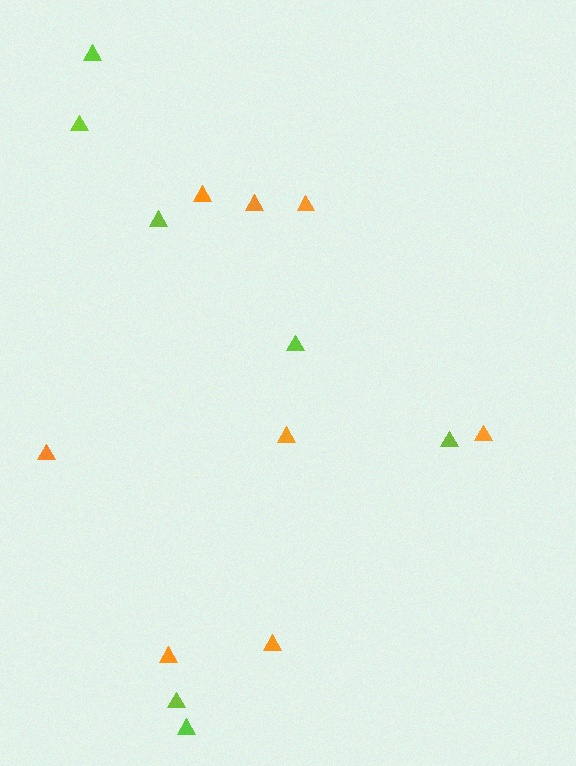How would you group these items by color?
There are 2 groups: one group of orange triangles (8) and one group of lime triangles (7).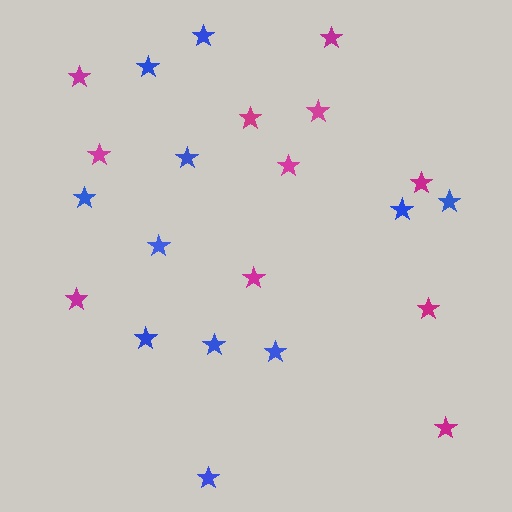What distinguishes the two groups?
There are 2 groups: one group of blue stars (11) and one group of magenta stars (11).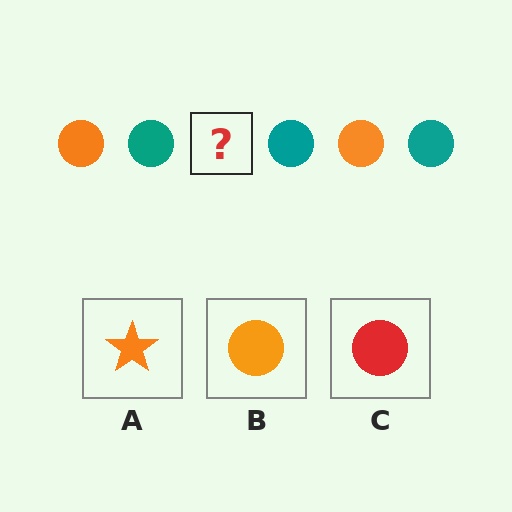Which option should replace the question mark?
Option B.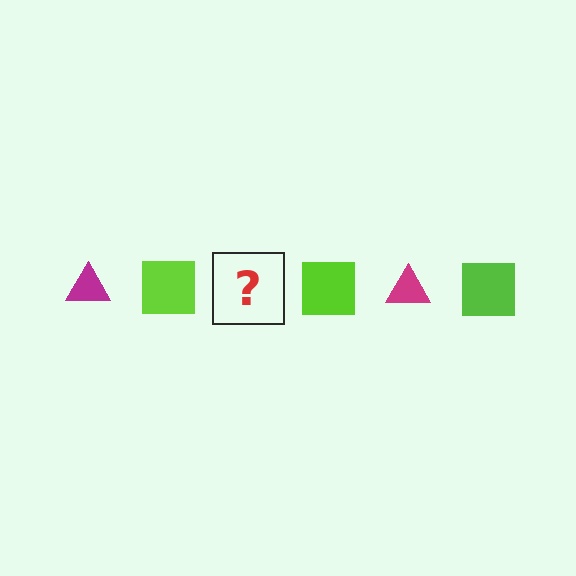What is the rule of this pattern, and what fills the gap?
The rule is that the pattern alternates between magenta triangle and lime square. The gap should be filled with a magenta triangle.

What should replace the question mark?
The question mark should be replaced with a magenta triangle.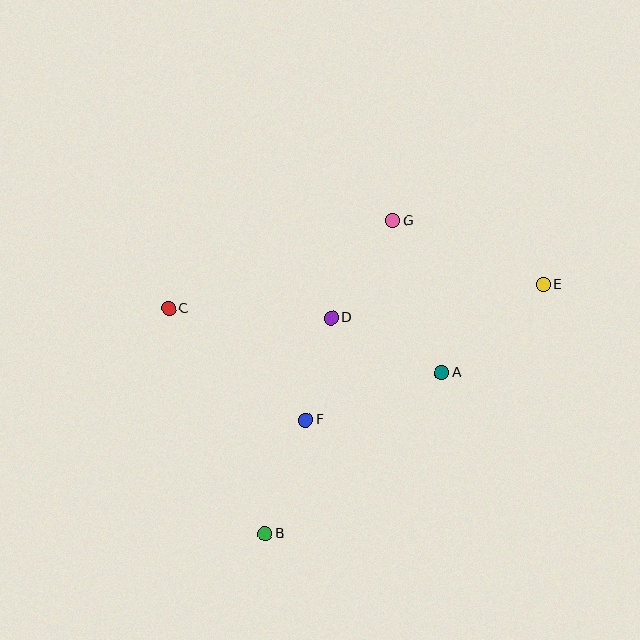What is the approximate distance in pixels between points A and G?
The distance between A and G is approximately 160 pixels.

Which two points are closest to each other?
Points D and F are closest to each other.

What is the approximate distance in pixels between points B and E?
The distance between B and E is approximately 374 pixels.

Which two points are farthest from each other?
Points C and E are farthest from each other.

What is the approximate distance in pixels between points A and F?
The distance between A and F is approximately 144 pixels.